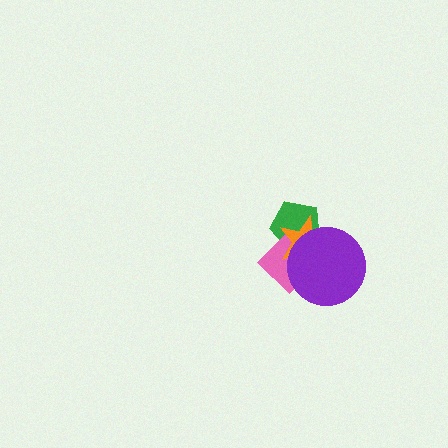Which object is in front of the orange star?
The purple circle is in front of the orange star.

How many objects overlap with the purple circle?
3 objects overlap with the purple circle.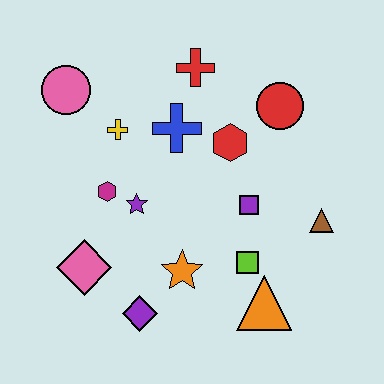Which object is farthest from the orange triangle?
The pink circle is farthest from the orange triangle.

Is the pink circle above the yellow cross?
Yes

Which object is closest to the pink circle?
The yellow cross is closest to the pink circle.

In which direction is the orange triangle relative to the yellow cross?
The orange triangle is below the yellow cross.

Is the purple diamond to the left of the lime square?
Yes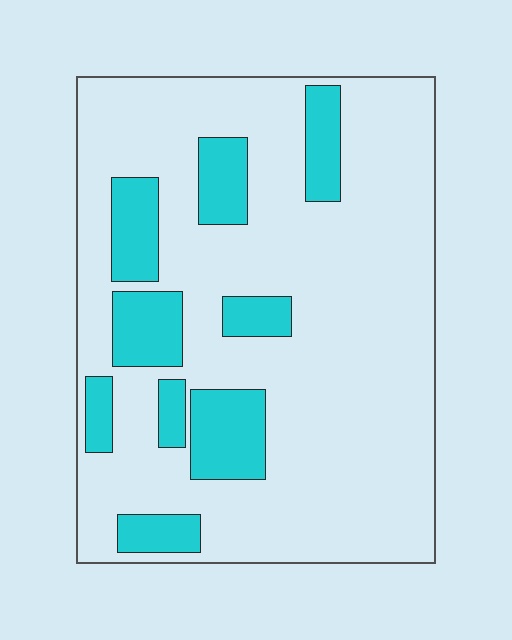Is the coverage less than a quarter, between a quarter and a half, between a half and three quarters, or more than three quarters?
Less than a quarter.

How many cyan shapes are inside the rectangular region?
9.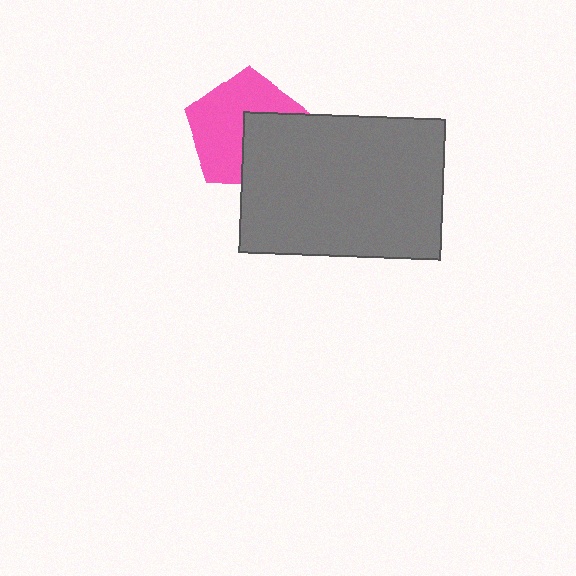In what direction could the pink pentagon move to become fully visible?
The pink pentagon could move toward the upper-left. That would shift it out from behind the gray rectangle entirely.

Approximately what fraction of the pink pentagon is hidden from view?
Roughly 38% of the pink pentagon is hidden behind the gray rectangle.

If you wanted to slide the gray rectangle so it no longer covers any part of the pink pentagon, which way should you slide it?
Slide it toward the lower-right — that is the most direct way to separate the two shapes.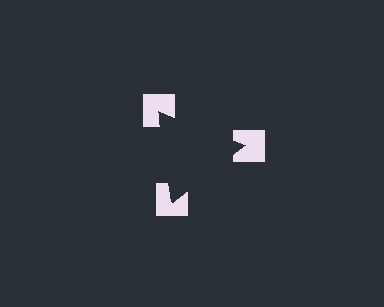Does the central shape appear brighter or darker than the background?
It typically appears slightly darker than the background, even though no actual brightness change is drawn.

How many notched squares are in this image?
There are 3 — one at each vertex of the illusory triangle.